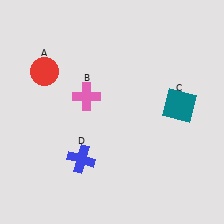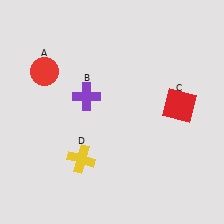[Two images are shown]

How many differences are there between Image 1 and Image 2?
There are 3 differences between the two images.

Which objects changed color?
B changed from pink to purple. C changed from teal to red. D changed from blue to yellow.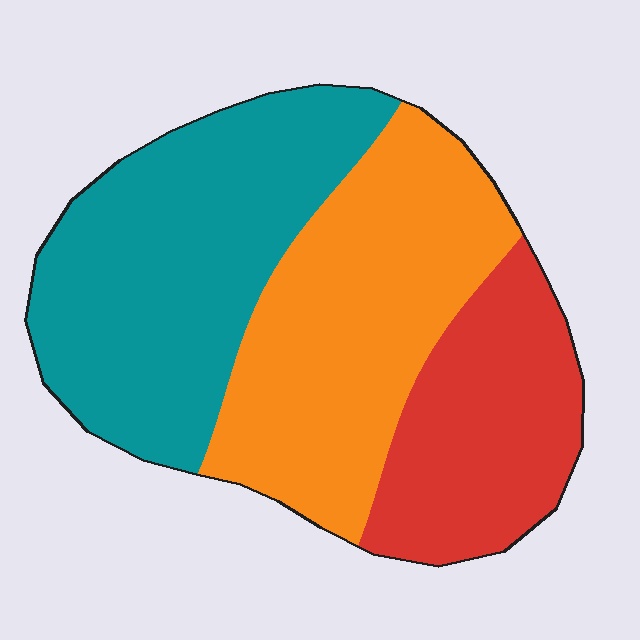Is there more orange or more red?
Orange.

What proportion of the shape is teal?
Teal covers roughly 40% of the shape.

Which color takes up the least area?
Red, at roughly 25%.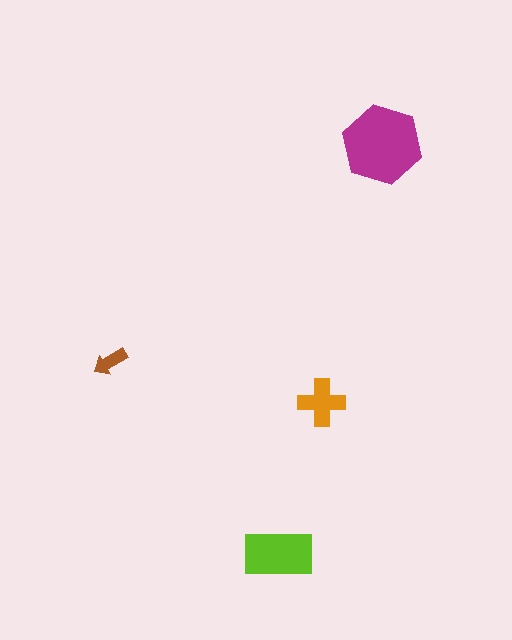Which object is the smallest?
The brown arrow.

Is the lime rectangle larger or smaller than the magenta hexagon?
Smaller.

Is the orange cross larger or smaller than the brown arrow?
Larger.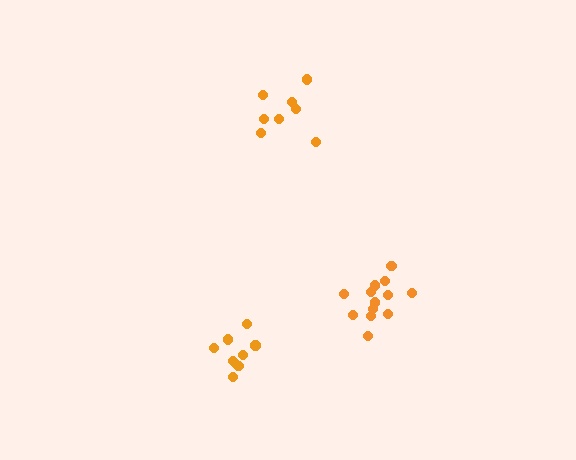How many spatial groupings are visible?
There are 3 spatial groupings.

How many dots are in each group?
Group 1: 9 dots, Group 2: 13 dots, Group 3: 8 dots (30 total).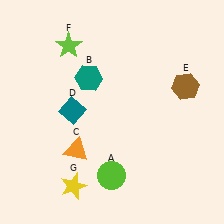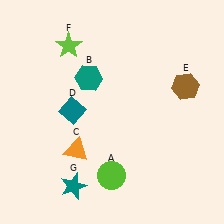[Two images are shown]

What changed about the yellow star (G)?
In Image 1, G is yellow. In Image 2, it changed to teal.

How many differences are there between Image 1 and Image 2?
There is 1 difference between the two images.